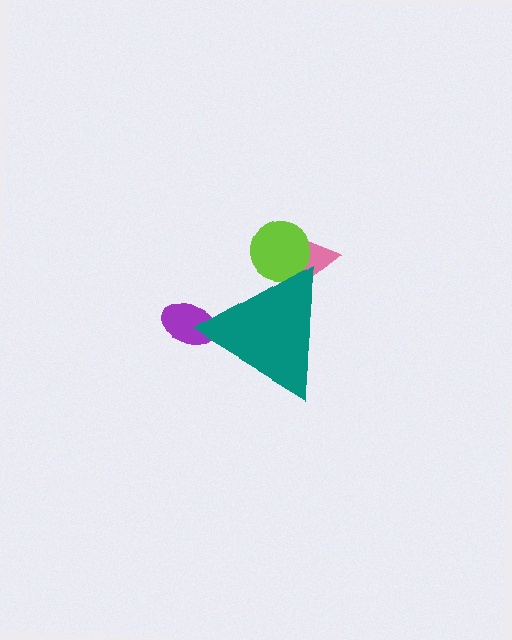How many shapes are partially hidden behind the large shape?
3 shapes are partially hidden.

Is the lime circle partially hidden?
Yes, the lime circle is partially hidden behind the teal triangle.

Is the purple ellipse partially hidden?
Yes, the purple ellipse is partially hidden behind the teal triangle.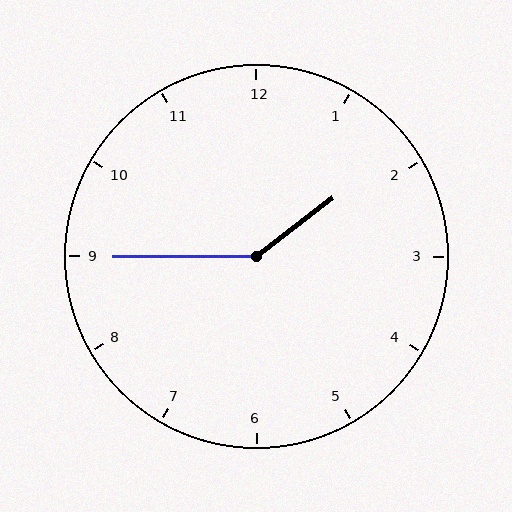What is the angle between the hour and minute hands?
Approximately 142 degrees.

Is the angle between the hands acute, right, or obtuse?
It is obtuse.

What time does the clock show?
1:45.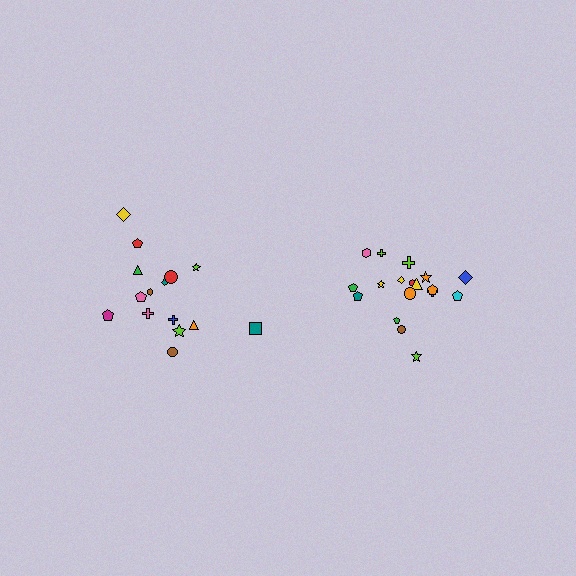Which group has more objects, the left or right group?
The right group.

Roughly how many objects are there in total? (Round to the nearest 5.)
Roughly 35 objects in total.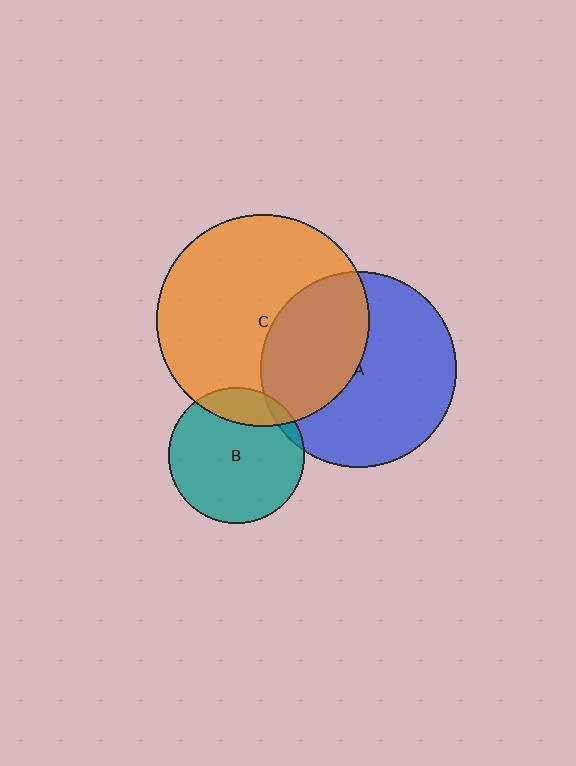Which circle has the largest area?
Circle C (orange).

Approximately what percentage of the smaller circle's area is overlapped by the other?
Approximately 20%.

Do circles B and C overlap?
Yes.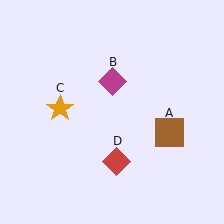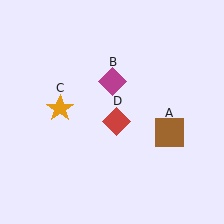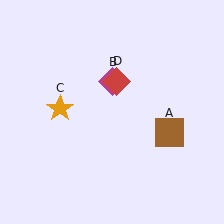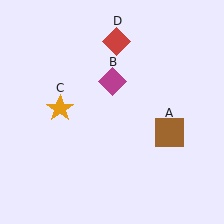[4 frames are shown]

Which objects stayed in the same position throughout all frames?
Brown square (object A) and magenta diamond (object B) and orange star (object C) remained stationary.